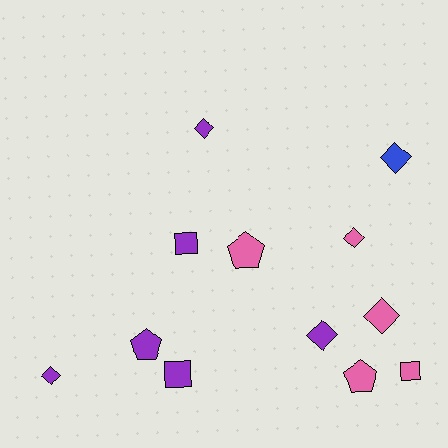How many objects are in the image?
There are 12 objects.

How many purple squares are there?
There are 2 purple squares.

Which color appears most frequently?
Purple, with 6 objects.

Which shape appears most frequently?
Diamond, with 6 objects.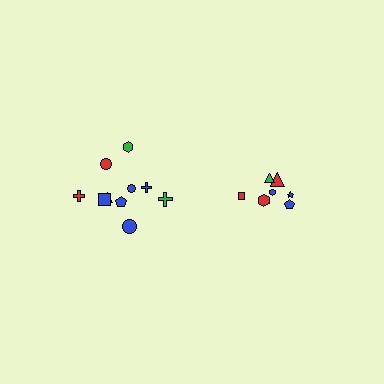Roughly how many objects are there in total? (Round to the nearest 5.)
Roughly 15 objects in total.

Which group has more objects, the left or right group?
The left group.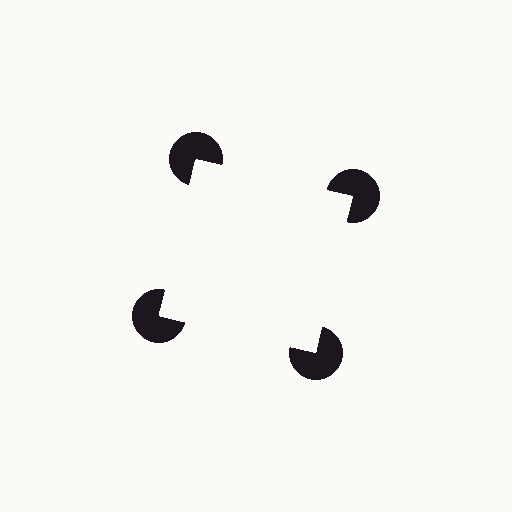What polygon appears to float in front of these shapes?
An illusory square — its edges are inferred from the aligned wedge cuts in the pac-man discs, not physically drawn.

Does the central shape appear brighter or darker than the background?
It typically appears slightly brighter than the background, even though no actual brightness change is drawn.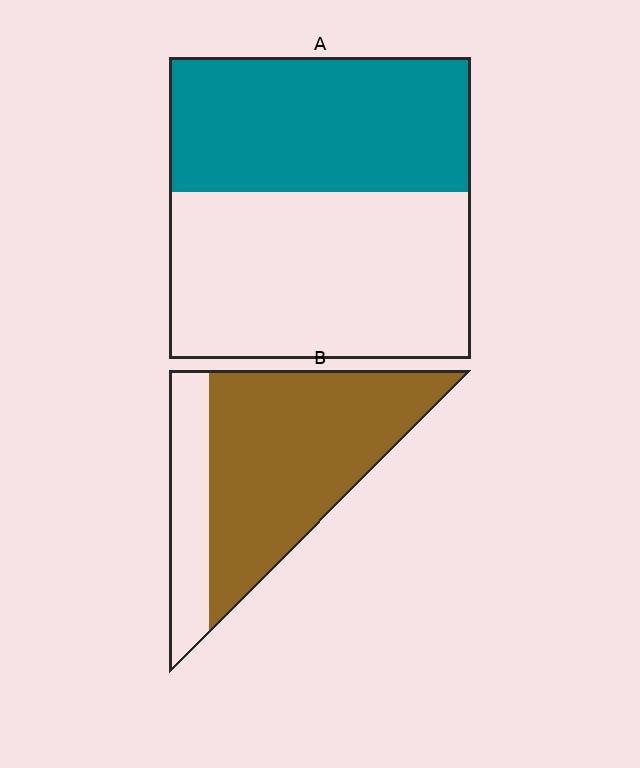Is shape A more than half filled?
No.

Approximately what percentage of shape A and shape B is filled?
A is approximately 45% and B is approximately 75%.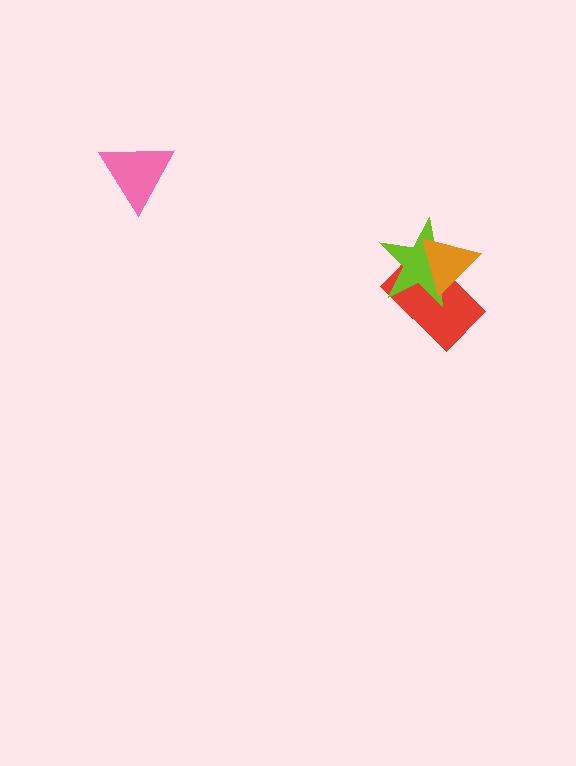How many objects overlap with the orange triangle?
2 objects overlap with the orange triangle.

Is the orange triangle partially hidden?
No, no other shape covers it.